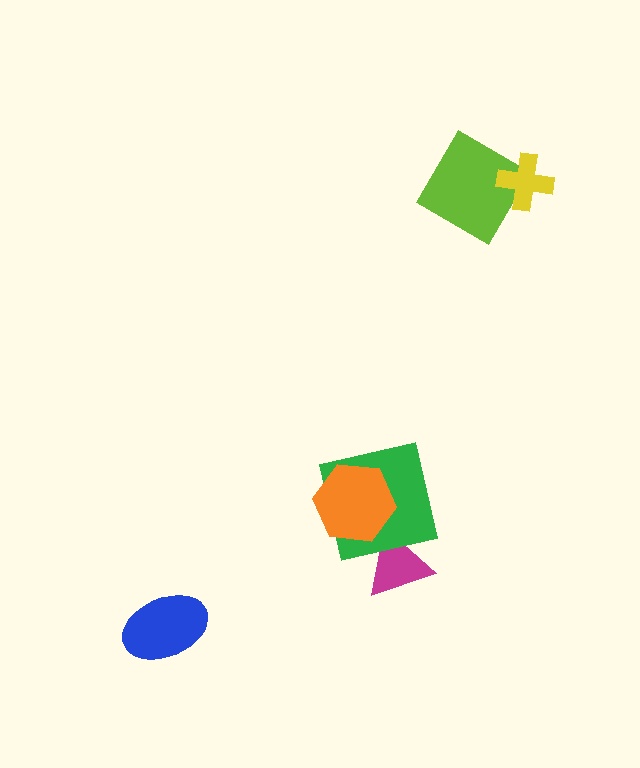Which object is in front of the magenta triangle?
The green square is in front of the magenta triangle.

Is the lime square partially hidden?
Yes, it is partially covered by another shape.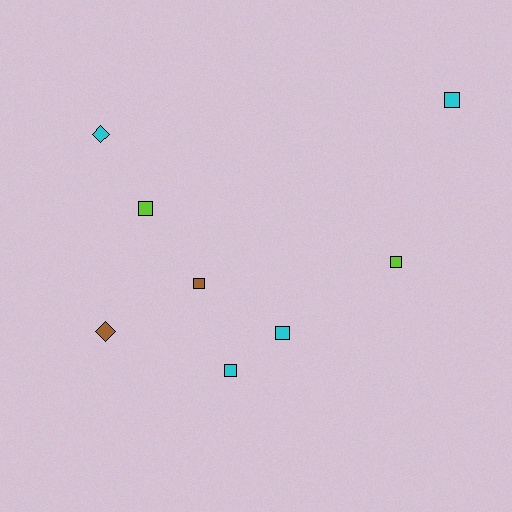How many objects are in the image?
There are 8 objects.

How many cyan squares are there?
There are 3 cyan squares.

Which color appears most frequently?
Cyan, with 4 objects.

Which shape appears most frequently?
Square, with 6 objects.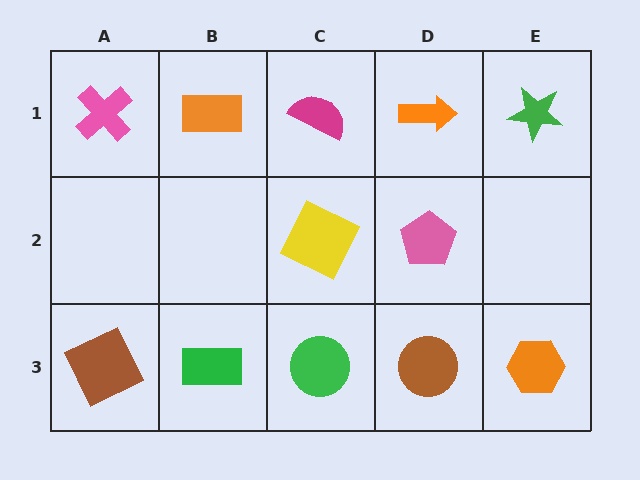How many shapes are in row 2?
2 shapes.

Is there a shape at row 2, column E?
No, that cell is empty.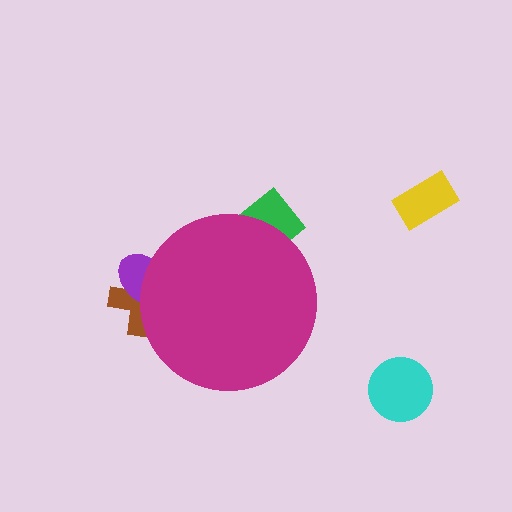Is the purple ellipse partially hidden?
Yes, the purple ellipse is partially hidden behind the magenta circle.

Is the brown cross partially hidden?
Yes, the brown cross is partially hidden behind the magenta circle.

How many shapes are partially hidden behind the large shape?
3 shapes are partially hidden.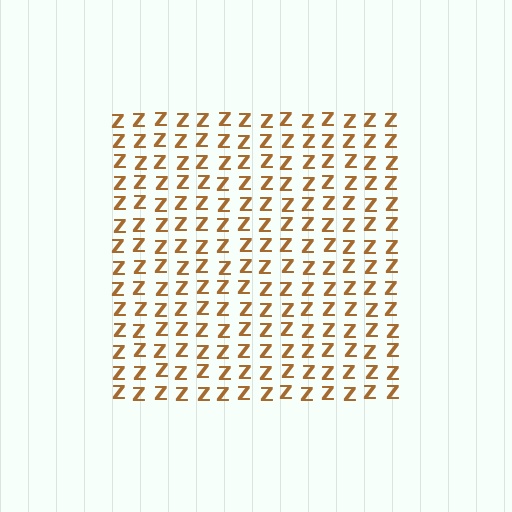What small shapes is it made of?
It is made of small letter Z's.